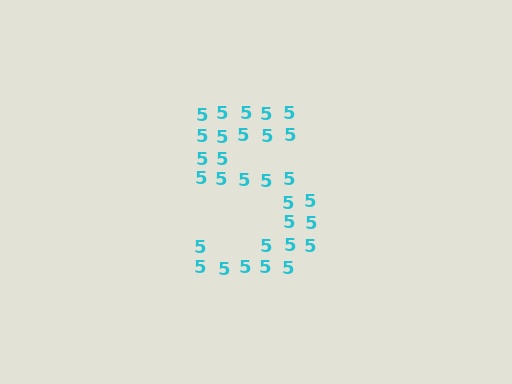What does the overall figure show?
The overall figure shows the digit 5.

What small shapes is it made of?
It is made of small digit 5's.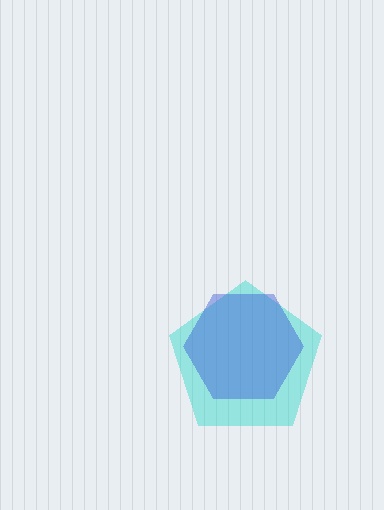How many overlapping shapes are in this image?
There are 2 overlapping shapes in the image.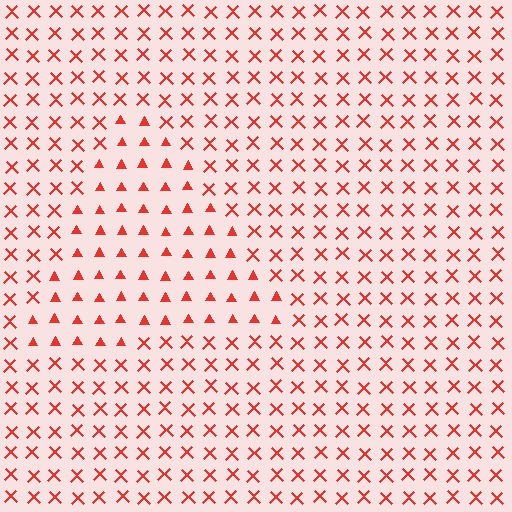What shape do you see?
I see a triangle.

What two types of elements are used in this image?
The image uses triangles inside the triangle region and X marks outside it.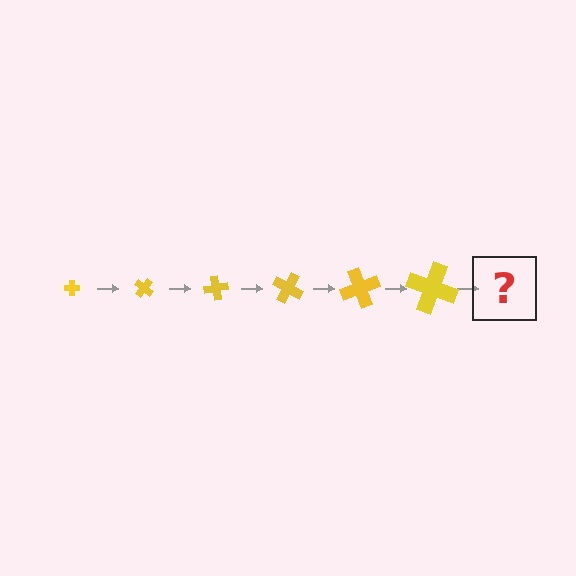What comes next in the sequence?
The next element should be a cross, larger than the previous one and rotated 240 degrees from the start.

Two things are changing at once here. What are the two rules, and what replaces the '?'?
The two rules are that the cross grows larger each step and it rotates 40 degrees each step. The '?' should be a cross, larger than the previous one and rotated 240 degrees from the start.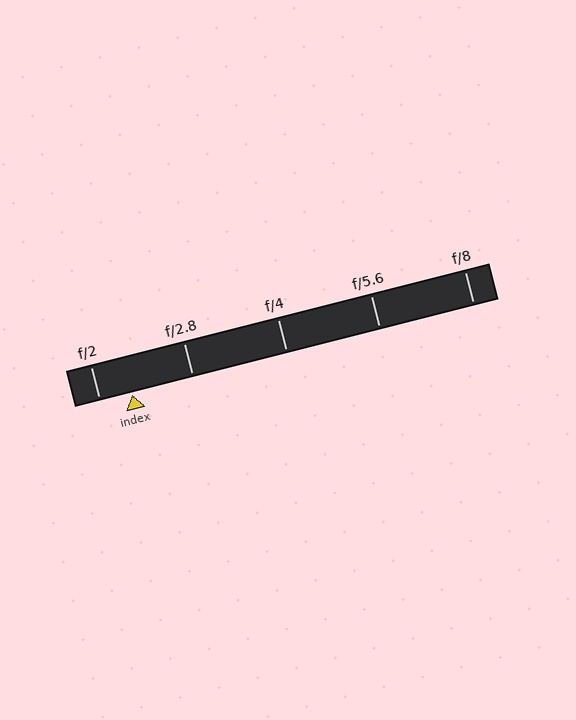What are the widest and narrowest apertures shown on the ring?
The widest aperture shown is f/2 and the narrowest is f/8.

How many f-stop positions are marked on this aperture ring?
There are 5 f-stop positions marked.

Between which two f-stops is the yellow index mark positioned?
The index mark is between f/2 and f/2.8.